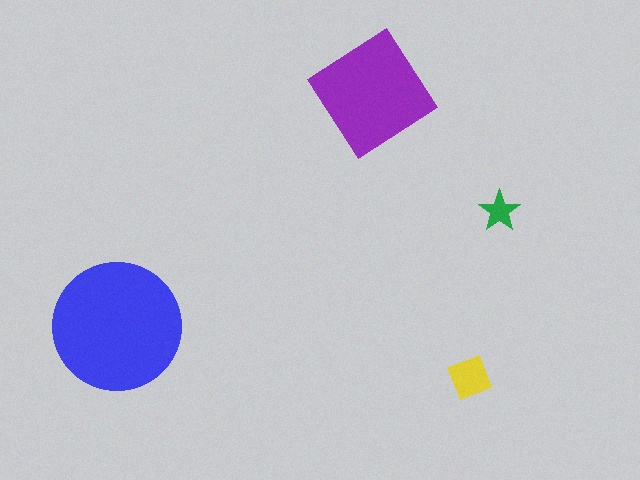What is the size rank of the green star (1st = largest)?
4th.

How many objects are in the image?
There are 4 objects in the image.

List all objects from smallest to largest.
The green star, the yellow diamond, the purple diamond, the blue circle.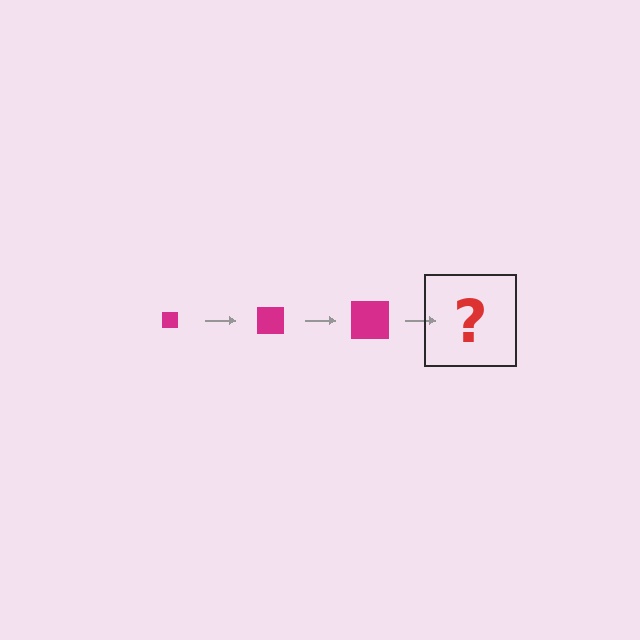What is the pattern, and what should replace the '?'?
The pattern is that the square gets progressively larger each step. The '?' should be a magenta square, larger than the previous one.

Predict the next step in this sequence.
The next step is a magenta square, larger than the previous one.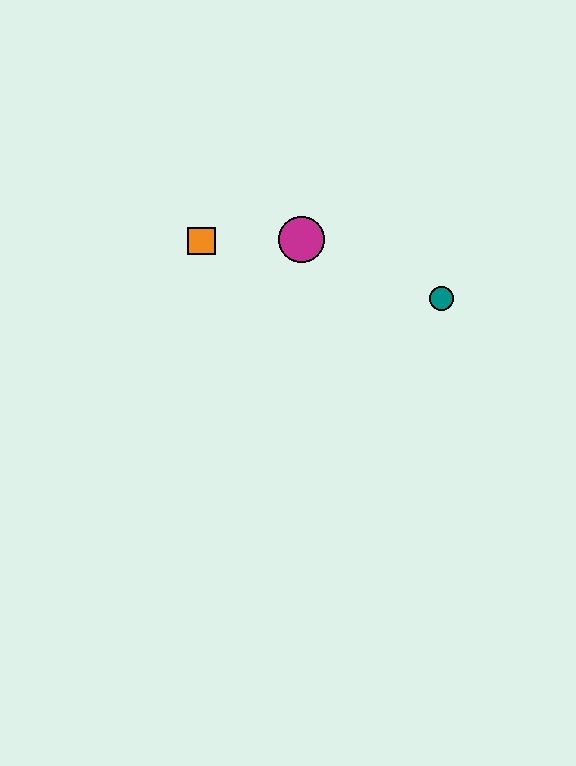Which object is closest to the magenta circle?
The orange square is closest to the magenta circle.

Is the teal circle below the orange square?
Yes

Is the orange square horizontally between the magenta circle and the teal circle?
No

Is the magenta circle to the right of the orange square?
Yes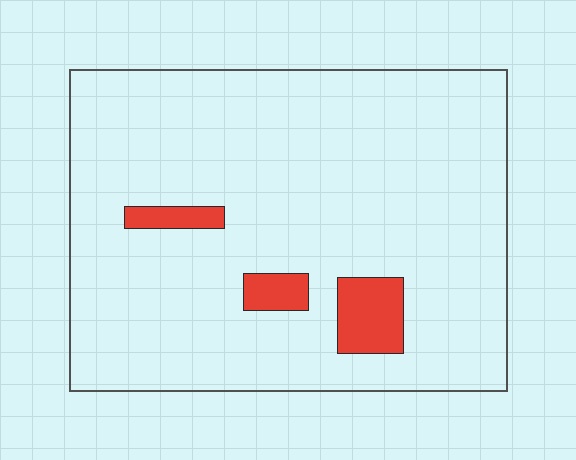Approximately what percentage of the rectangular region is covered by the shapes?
Approximately 5%.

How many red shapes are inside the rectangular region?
3.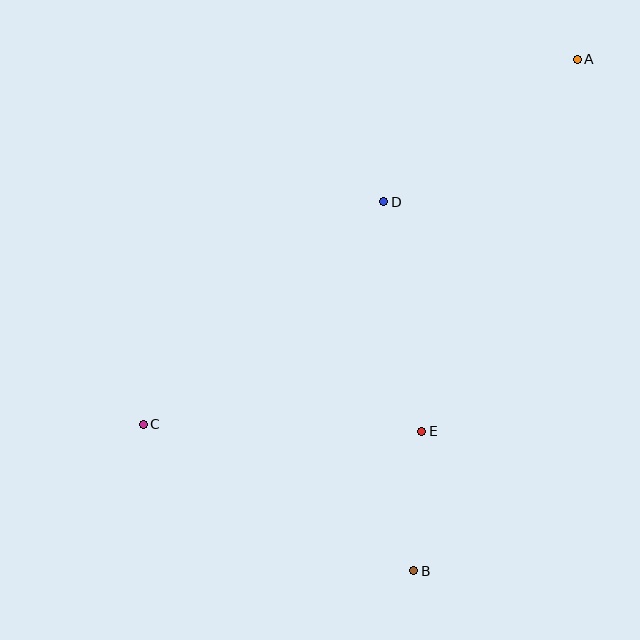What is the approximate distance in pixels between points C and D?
The distance between C and D is approximately 328 pixels.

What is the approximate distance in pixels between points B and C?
The distance between B and C is approximately 308 pixels.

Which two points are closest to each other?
Points B and E are closest to each other.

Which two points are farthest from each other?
Points A and C are farthest from each other.